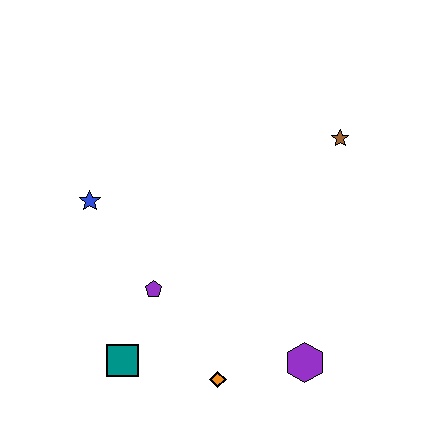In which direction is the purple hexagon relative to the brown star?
The purple hexagon is below the brown star.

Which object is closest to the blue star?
The purple pentagon is closest to the blue star.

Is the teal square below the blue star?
Yes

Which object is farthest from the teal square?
The brown star is farthest from the teal square.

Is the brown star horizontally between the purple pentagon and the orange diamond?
No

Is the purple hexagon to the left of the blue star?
No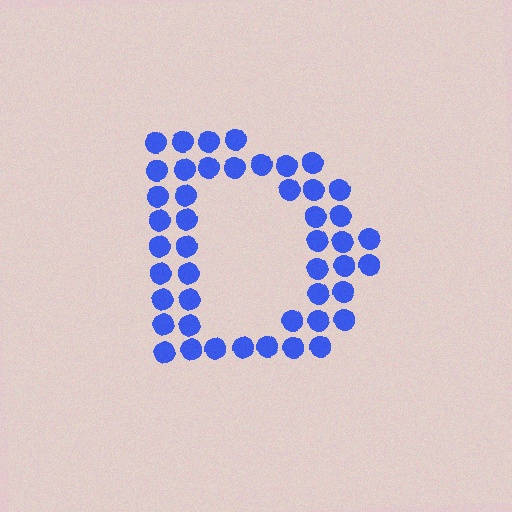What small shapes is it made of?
It is made of small circles.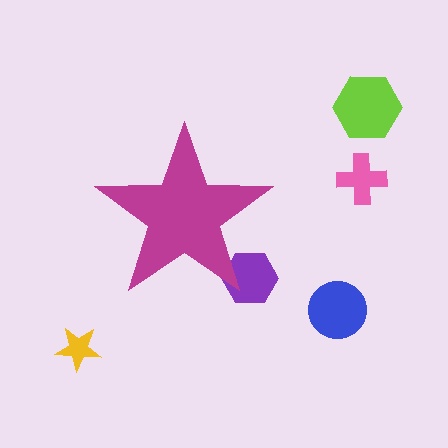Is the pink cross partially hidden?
No, the pink cross is fully visible.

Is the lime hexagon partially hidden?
No, the lime hexagon is fully visible.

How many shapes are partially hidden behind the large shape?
1 shape is partially hidden.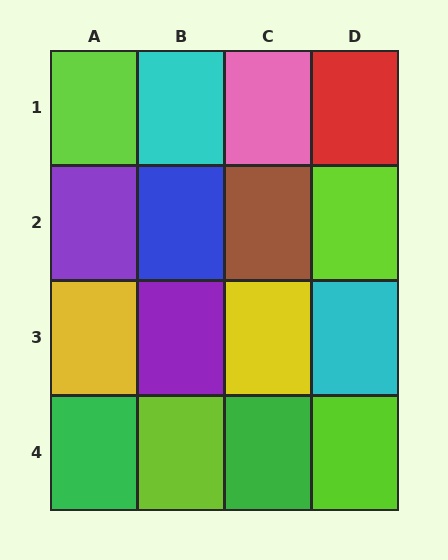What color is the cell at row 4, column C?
Green.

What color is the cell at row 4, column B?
Lime.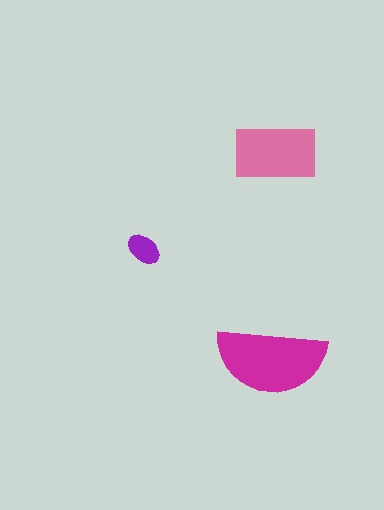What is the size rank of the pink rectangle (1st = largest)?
2nd.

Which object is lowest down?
The magenta semicircle is bottommost.